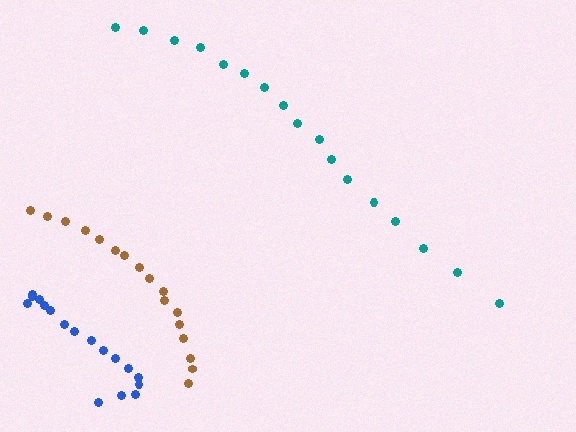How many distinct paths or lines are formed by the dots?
There are 3 distinct paths.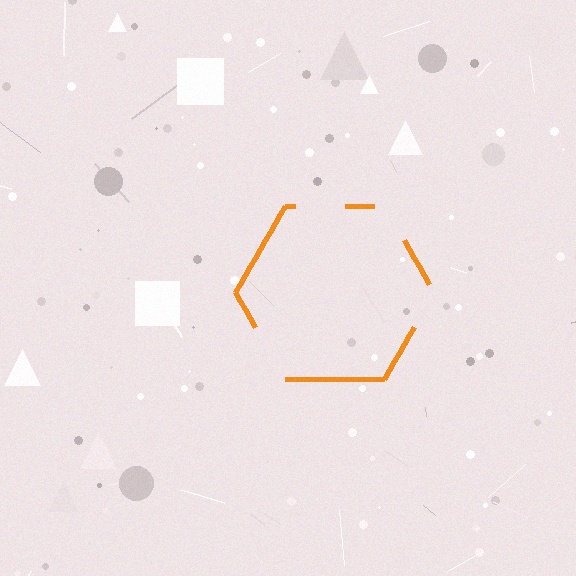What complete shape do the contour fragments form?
The contour fragments form a hexagon.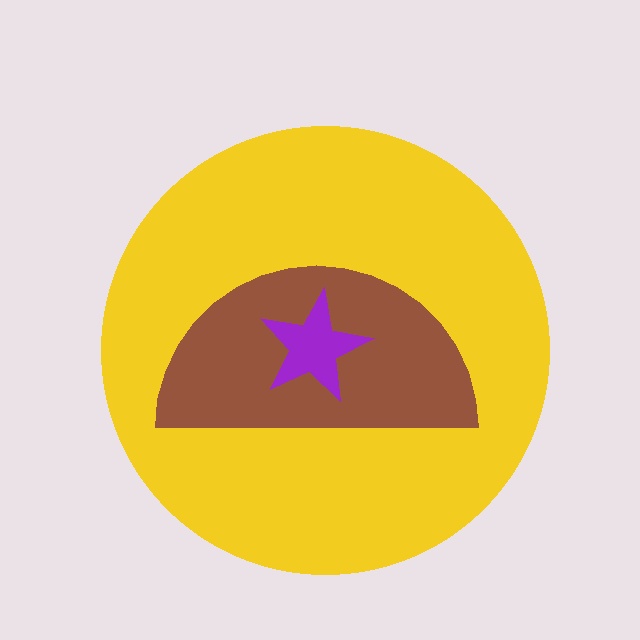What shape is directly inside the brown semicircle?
The purple star.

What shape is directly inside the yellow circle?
The brown semicircle.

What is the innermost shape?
The purple star.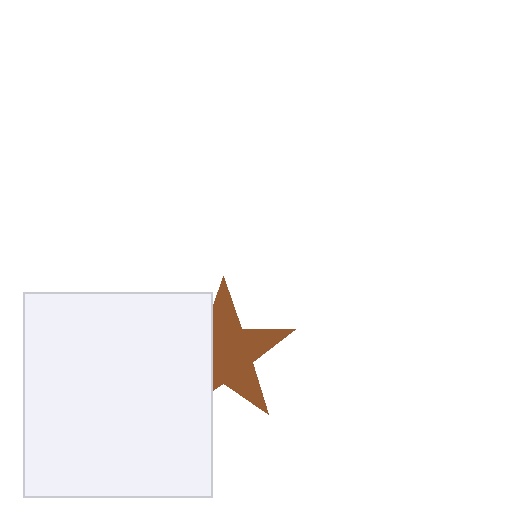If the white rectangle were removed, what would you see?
You would see the complete brown star.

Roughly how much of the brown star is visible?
About half of it is visible (roughly 64%).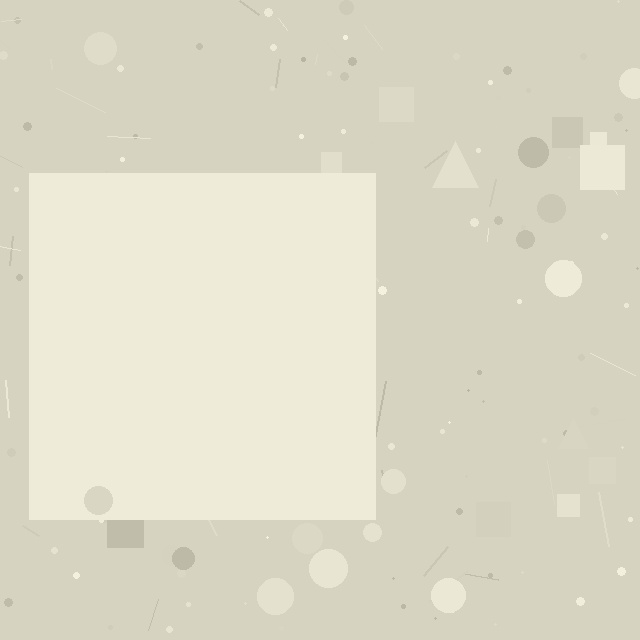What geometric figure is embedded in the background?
A square is embedded in the background.